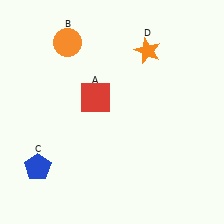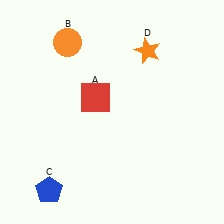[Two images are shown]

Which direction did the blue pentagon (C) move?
The blue pentagon (C) moved down.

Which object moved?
The blue pentagon (C) moved down.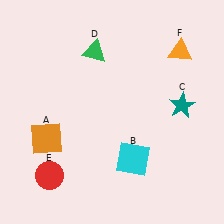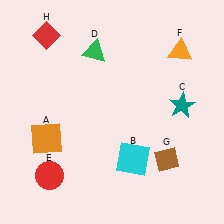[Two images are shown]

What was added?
A brown diamond (G), a red diamond (H) were added in Image 2.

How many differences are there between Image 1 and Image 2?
There are 2 differences between the two images.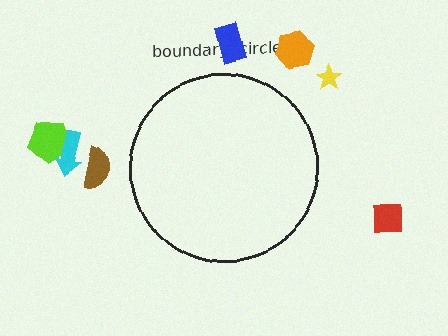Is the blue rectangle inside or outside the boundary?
Outside.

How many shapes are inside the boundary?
0 inside, 7 outside.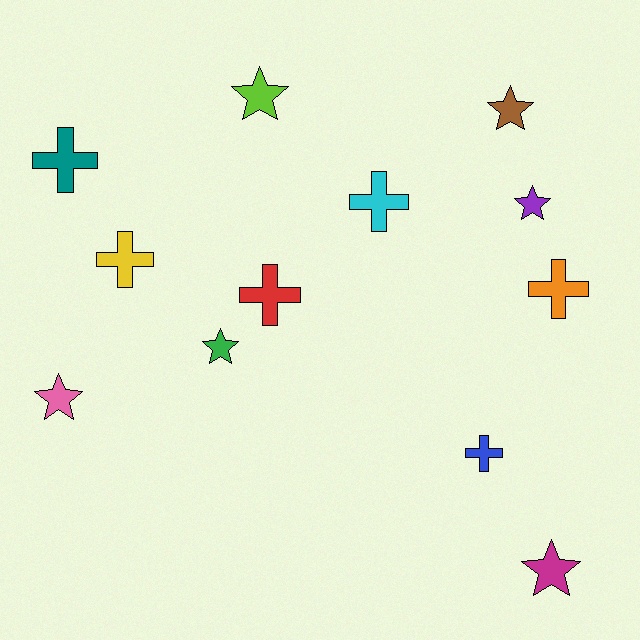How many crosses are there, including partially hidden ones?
There are 6 crosses.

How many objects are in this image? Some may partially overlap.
There are 12 objects.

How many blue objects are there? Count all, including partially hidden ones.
There is 1 blue object.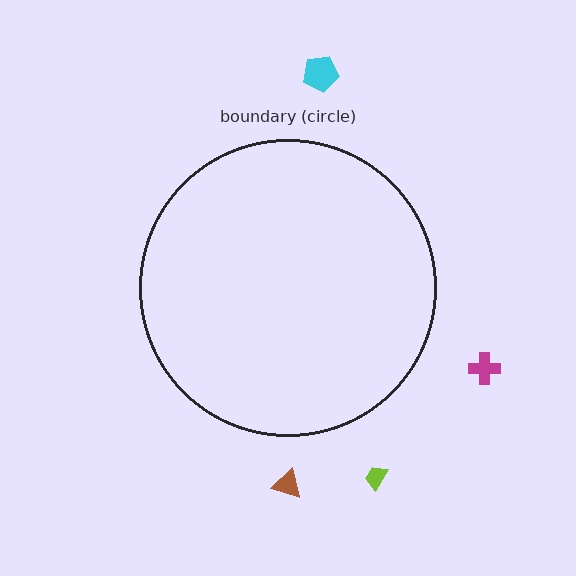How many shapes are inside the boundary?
0 inside, 4 outside.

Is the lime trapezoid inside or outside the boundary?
Outside.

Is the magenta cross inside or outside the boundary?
Outside.